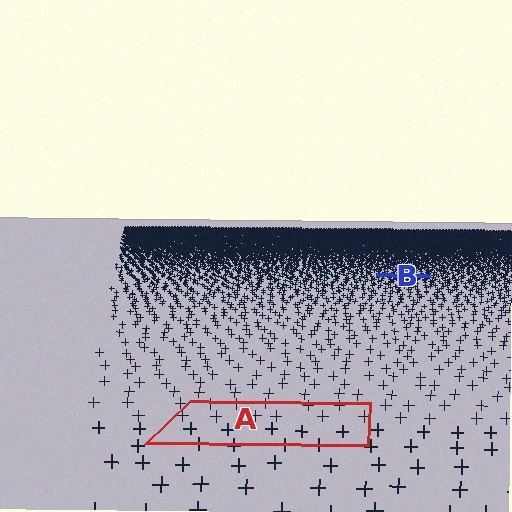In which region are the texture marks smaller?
The texture marks are smaller in region B, because it is farther away.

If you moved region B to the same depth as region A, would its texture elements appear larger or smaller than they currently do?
They would appear larger. At a closer depth, the same texture elements are projected at a bigger on-screen size.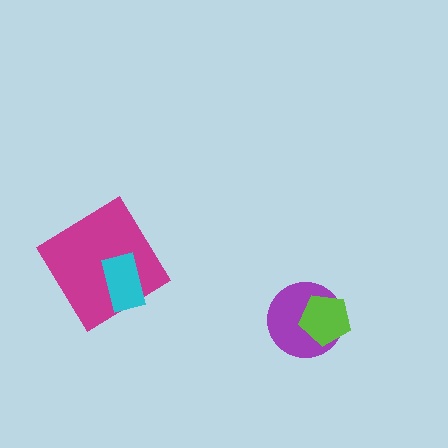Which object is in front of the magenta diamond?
The cyan rectangle is in front of the magenta diamond.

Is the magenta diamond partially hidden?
Yes, it is partially covered by another shape.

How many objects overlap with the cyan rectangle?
1 object overlaps with the cyan rectangle.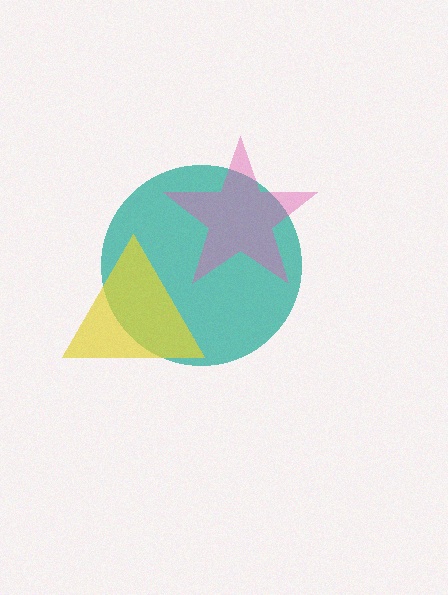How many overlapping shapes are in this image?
There are 3 overlapping shapes in the image.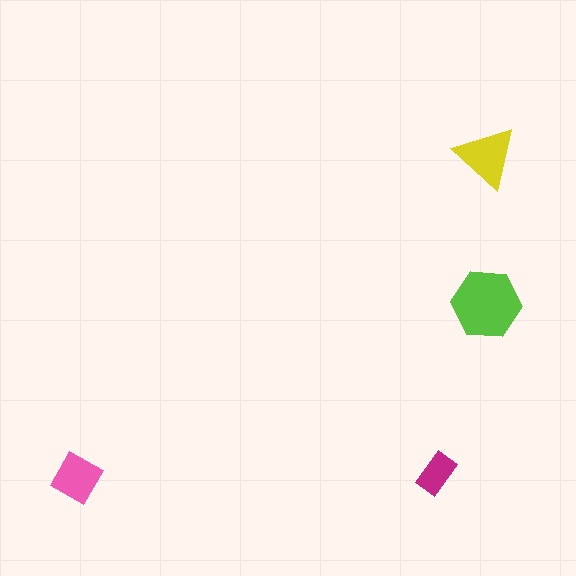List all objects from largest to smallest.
The lime hexagon, the yellow triangle, the pink square, the magenta rectangle.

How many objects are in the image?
There are 4 objects in the image.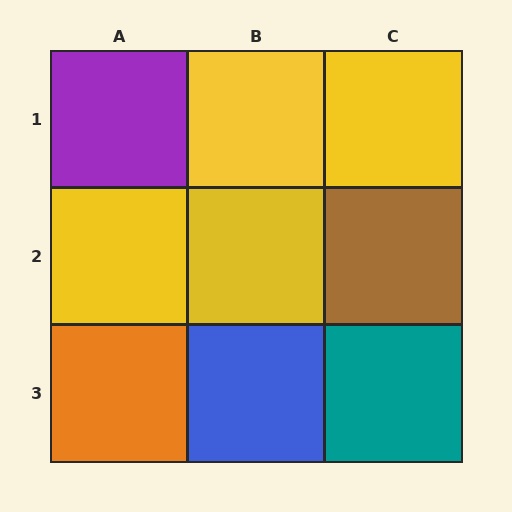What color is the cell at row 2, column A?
Yellow.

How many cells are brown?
1 cell is brown.